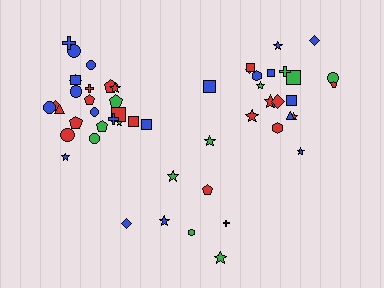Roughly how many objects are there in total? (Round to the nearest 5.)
Roughly 55 objects in total.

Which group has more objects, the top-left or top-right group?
The top-left group.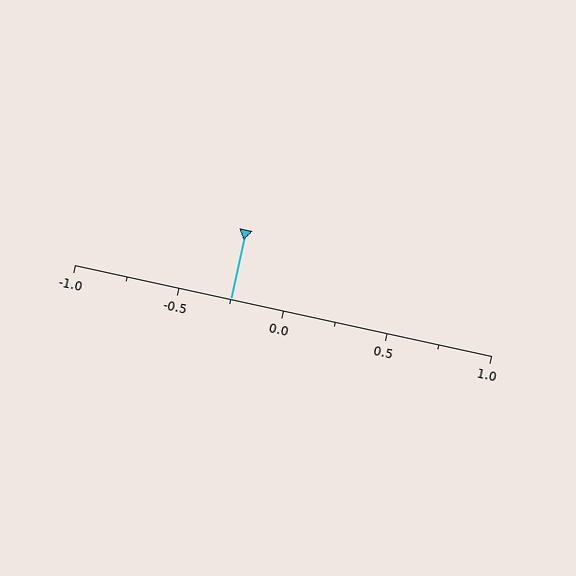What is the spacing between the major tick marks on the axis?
The major ticks are spaced 0.5 apart.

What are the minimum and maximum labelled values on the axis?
The axis runs from -1.0 to 1.0.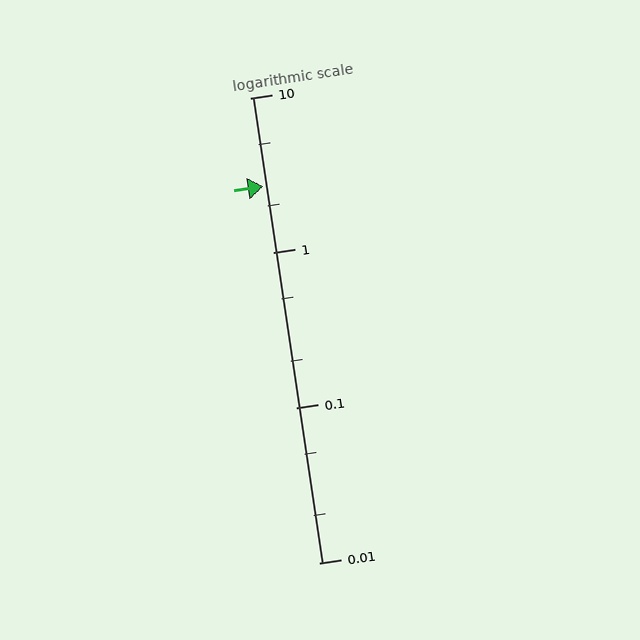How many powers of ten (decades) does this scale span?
The scale spans 3 decades, from 0.01 to 10.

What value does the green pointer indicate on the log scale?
The pointer indicates approximately 2.7.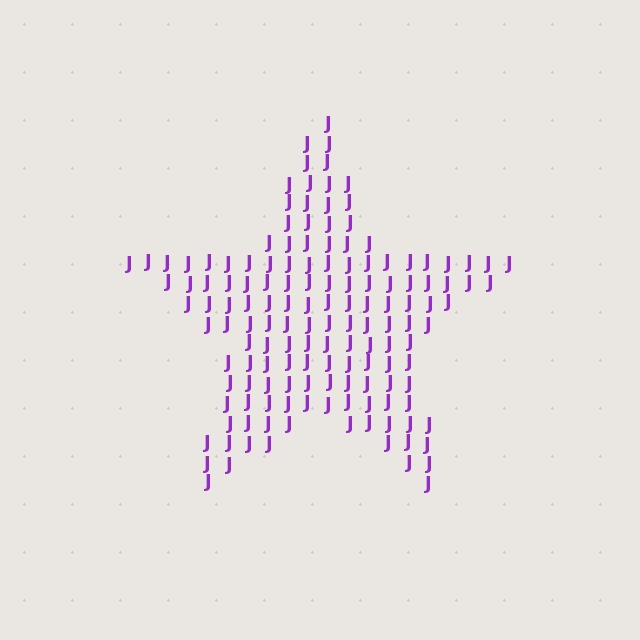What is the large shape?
The large shape is a star.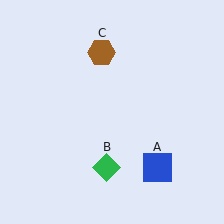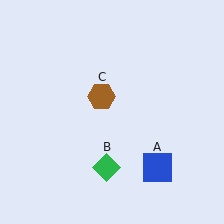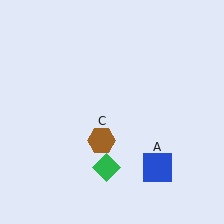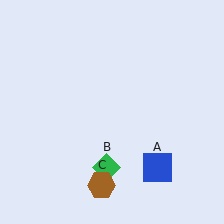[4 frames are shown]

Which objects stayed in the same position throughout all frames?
Blue square (object A) and green diamond (object B) remained stationary.